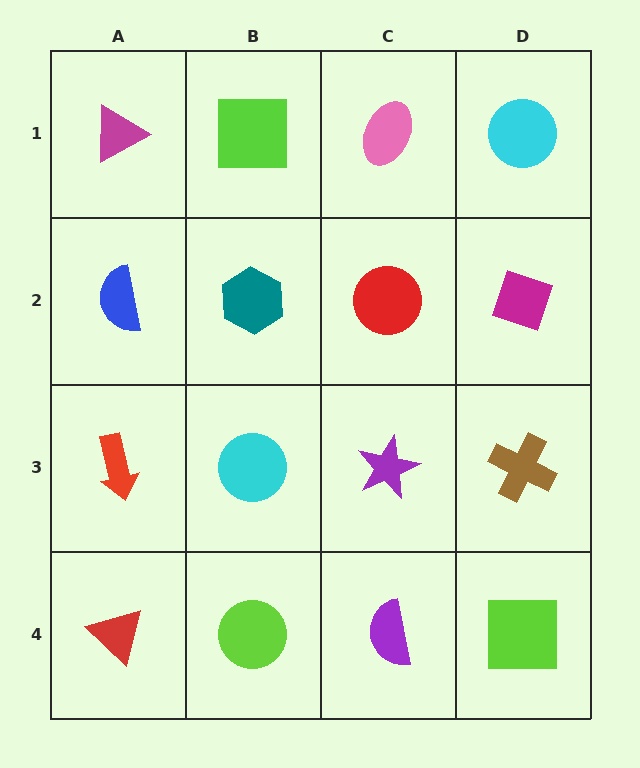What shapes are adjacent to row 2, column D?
A cyan circle (row 1, column D), a brown cross (row 3, column D), a red circle (row 2, column C).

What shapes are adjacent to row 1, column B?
A teal hexagon (row 2, column B), a magenta triangle (row 1, column A), a pink ellipse (row 1, column C).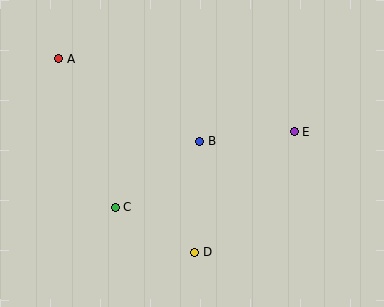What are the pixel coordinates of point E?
Point E is at (294, 132).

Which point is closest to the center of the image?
Point B at (200, 141) is closest to the center.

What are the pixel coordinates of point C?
Point C is at (115, 207).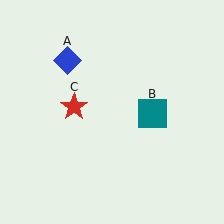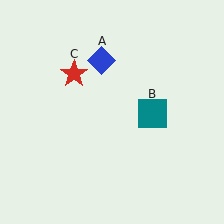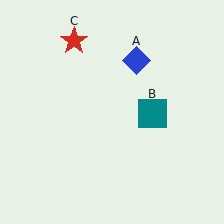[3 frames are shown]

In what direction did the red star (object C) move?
The red star (object C) moved up.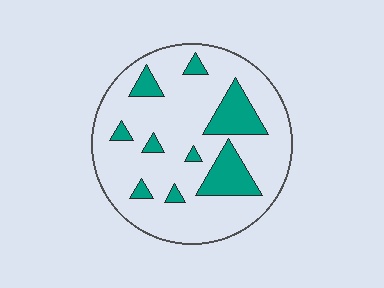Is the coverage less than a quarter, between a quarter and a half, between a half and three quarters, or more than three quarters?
Less than a quarter.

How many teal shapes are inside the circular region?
9.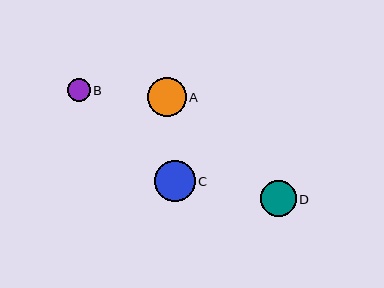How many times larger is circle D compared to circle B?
Circle D is approximately 1.6 times the size of circle B.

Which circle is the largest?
Circle C is the largest with a size of approximately 41 pixels.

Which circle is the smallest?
Circle B is the smallest with a size of approximately 23 pixels.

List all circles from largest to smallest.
From largest to smallest: C, A, D, B.